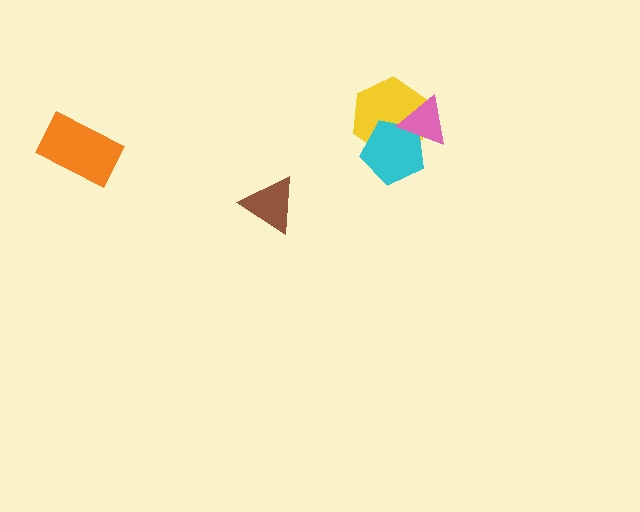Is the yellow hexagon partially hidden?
Yes, it is partially covered by another shape.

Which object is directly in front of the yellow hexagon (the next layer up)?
The cyan pentagon is directly in front of the yellow hexagon.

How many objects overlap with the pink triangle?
2 objects overlap with the pink triangle.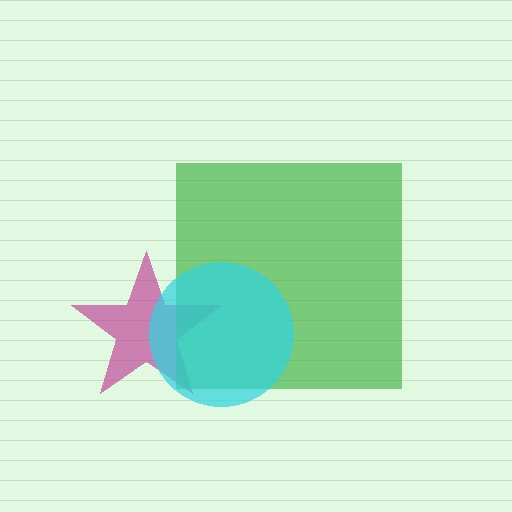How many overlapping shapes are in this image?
There are 3 overlapping shapes in the image.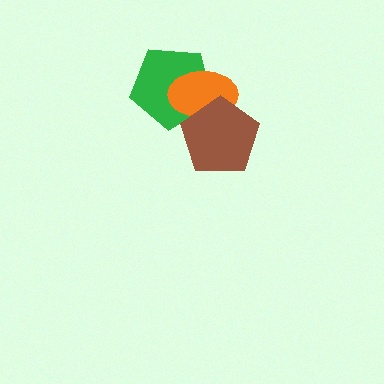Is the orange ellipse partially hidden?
Yes, it is partially covered by another shape.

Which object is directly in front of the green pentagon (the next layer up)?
The orange ellipse is directly in front of the green pentagon.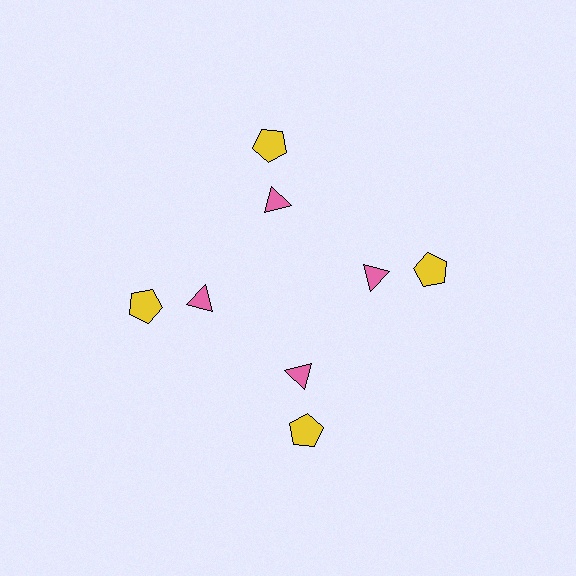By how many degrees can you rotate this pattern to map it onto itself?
The pattern maps onto itself every 90 degrees of rotation.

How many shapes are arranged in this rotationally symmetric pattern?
There are 8 shapes, arranged in 4 groups of 2.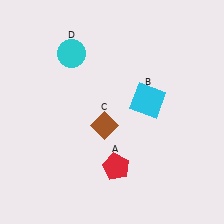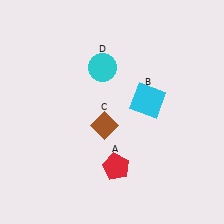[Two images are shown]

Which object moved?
The cyan circle (D) moved right.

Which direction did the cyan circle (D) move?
The cyan circle (D) moved right.